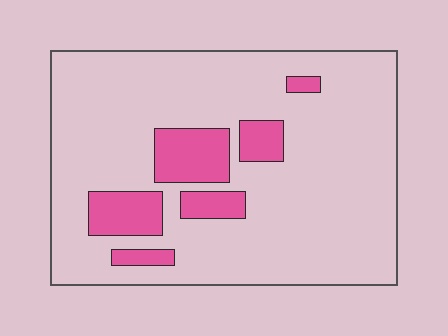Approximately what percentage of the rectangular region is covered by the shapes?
Approximately 15%.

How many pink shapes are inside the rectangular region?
6.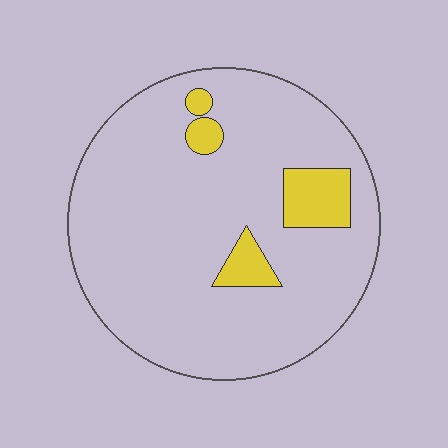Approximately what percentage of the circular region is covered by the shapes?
Approximately 10%.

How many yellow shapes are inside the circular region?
4.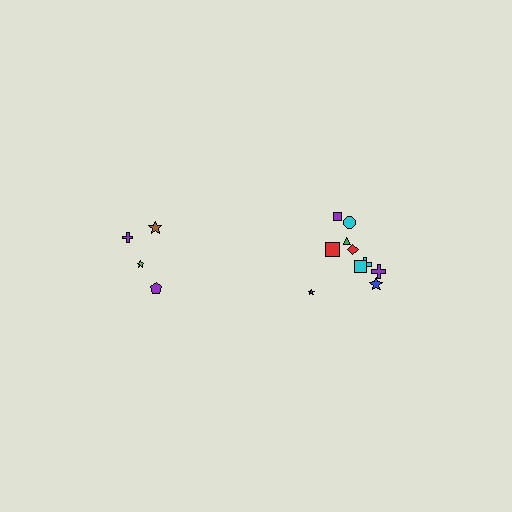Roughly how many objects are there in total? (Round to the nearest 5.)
Roughly 15 objects in total.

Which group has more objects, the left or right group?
The right group.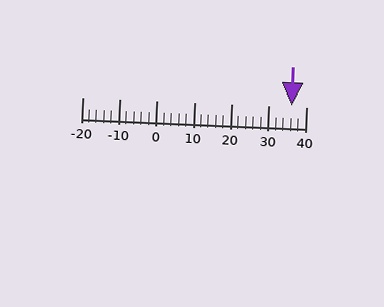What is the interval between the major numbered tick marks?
The major tick marks are spaced 10 units apart.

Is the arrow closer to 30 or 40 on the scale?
The arrow is closer to 40.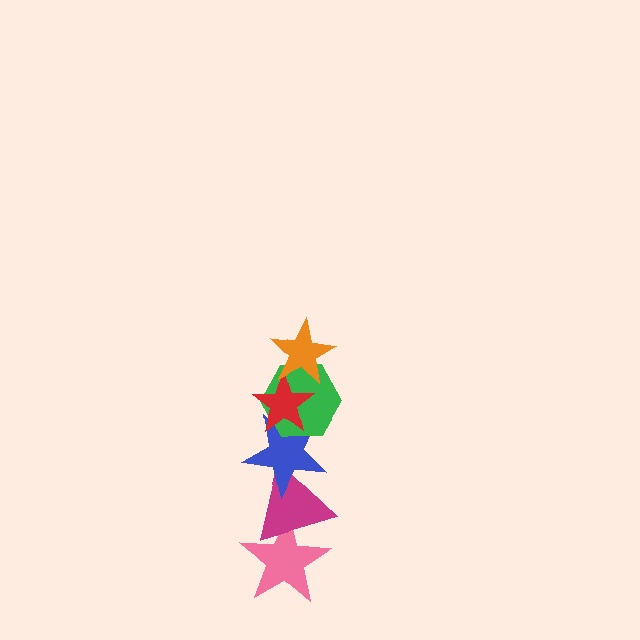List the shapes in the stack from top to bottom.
From top to bottom: the orange star, the red star, the green hexagon, the blue star, the magenta triangle, the pink star.